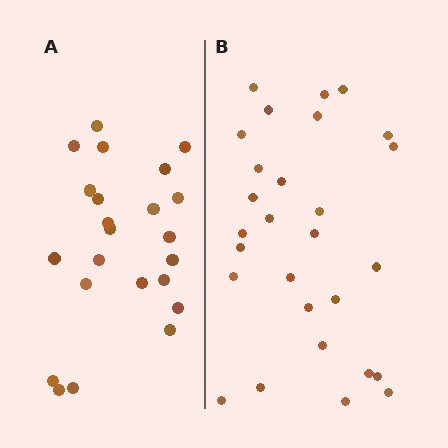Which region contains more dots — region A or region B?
Region B (the right region) has more dots.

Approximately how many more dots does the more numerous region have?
Region B has about 5 more dots than region A.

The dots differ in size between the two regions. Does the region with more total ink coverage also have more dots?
No. Region A has more total ink coverage because its dots are larger, but region B actually contains more individual dots. Total area can be misleading — the number of items is what matters here.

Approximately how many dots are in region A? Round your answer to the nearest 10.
About 20 dots. (The exact count is 23, which rounds to 20.)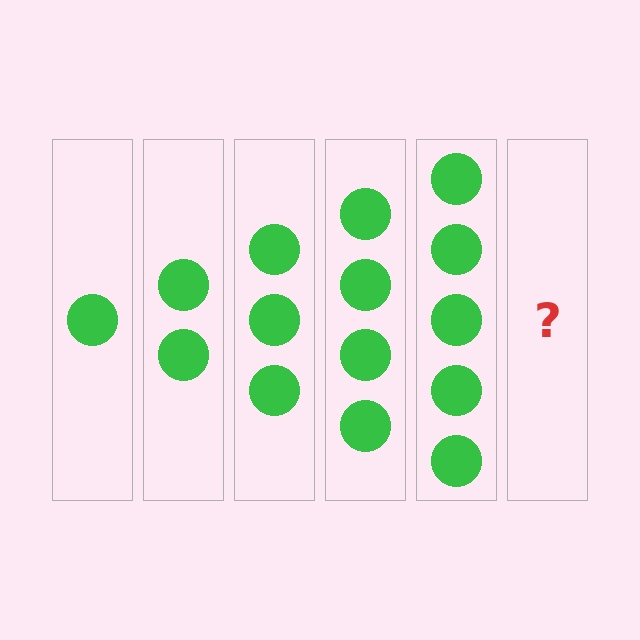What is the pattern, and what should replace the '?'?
The pattern is that each step adds one more circle. The '?' should be 6 circles.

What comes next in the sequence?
The next element should be 6 circles.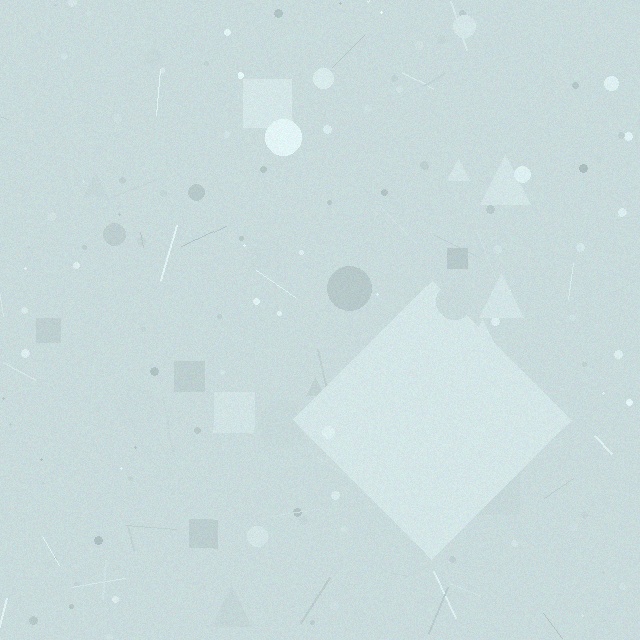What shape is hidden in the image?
A diamond is hidden in the image.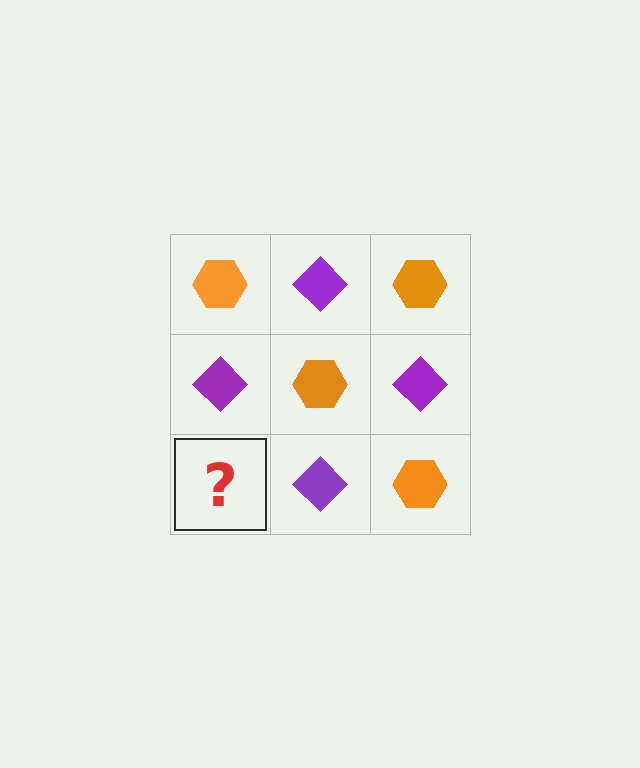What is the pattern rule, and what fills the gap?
The rule is that it alternates orange hexagon and purple diamond in a checkerboard pattern. The gap should be filled with an orange hexagon.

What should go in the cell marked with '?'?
The missing cell should contain an orange hexagon.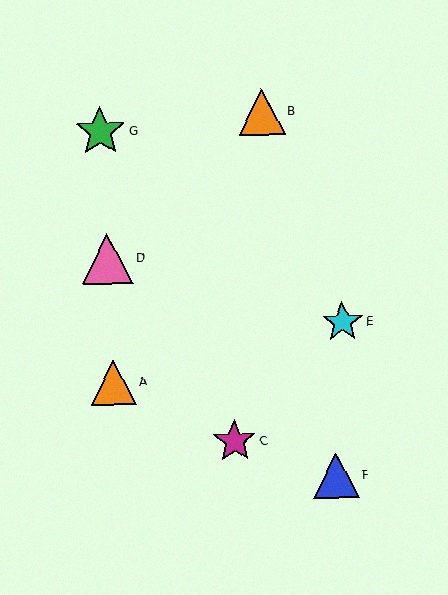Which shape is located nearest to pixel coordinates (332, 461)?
The blue triangle (labeled F) at (336, 476) is nearest to that location.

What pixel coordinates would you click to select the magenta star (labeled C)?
Click at (235, 441) to select the magenta star C.